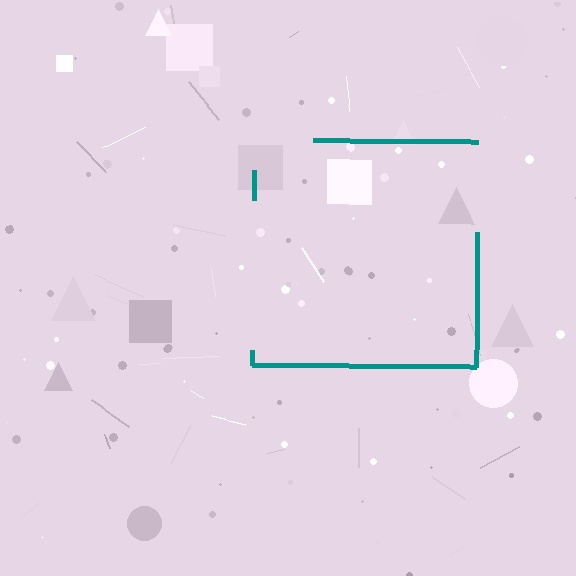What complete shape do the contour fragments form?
The contour fragments form a square.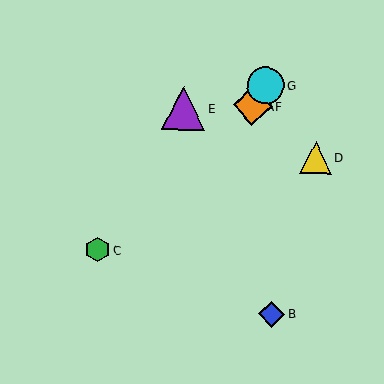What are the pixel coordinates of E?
Object E is at (184, 108).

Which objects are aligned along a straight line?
Objects A, F, G are aligned along a straight line.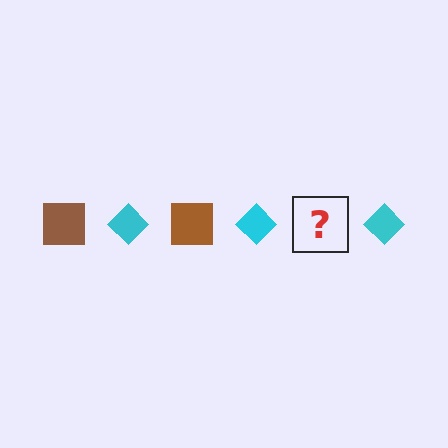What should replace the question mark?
The question mark should be replaced with a brown square.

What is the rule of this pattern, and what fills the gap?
The rule is that the pattern alternates between brown square and cyan diamond. The gap should be filled with a brown square.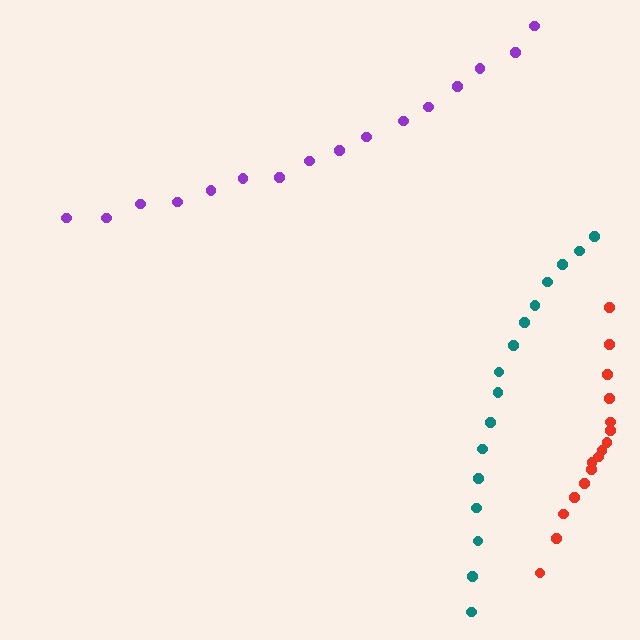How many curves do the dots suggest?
There are 3 distinct paths.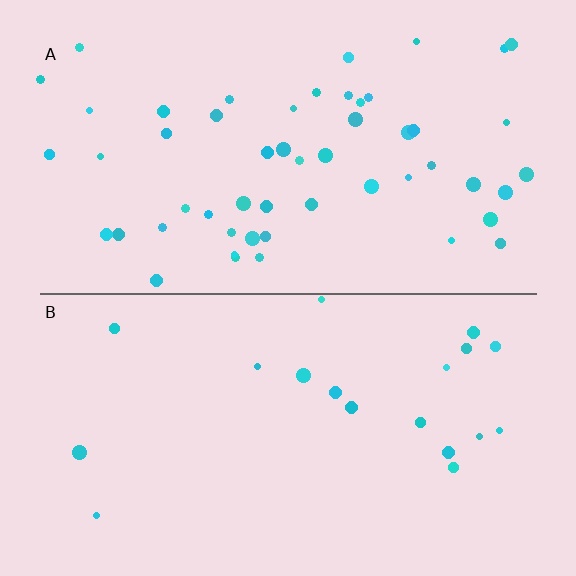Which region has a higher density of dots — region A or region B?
A (the top).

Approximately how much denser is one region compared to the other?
Approximately 2.8× — region A over region B.